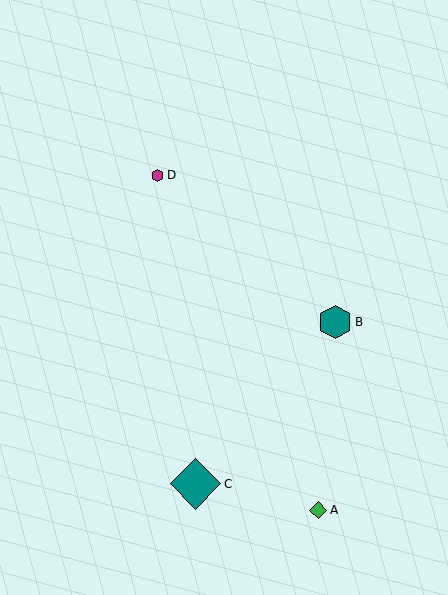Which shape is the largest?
The teal diamond (labeled C) is the largest.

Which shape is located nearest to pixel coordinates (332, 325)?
The teal hexagon (labeled B) at (335, 322) is nearest to that location.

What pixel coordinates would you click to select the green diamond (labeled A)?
Click at (318, 510) to select the green diamond A.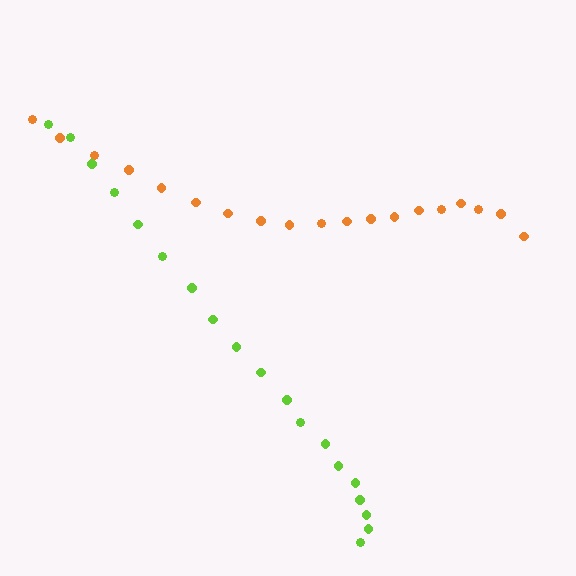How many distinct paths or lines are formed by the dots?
There are 2 distinct paths.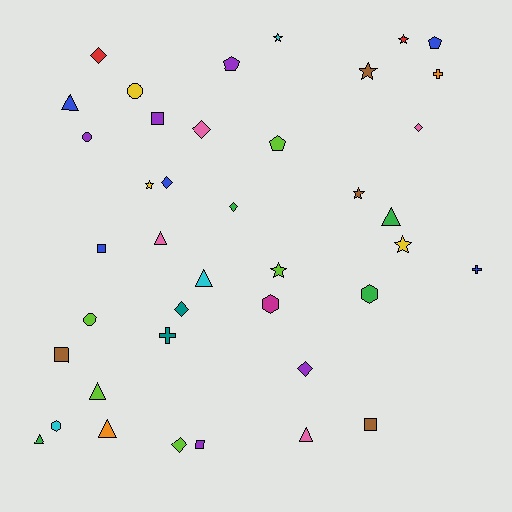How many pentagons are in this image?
There are 3 pentagons.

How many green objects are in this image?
There are 4 green objects.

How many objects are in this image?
There are 40 objects.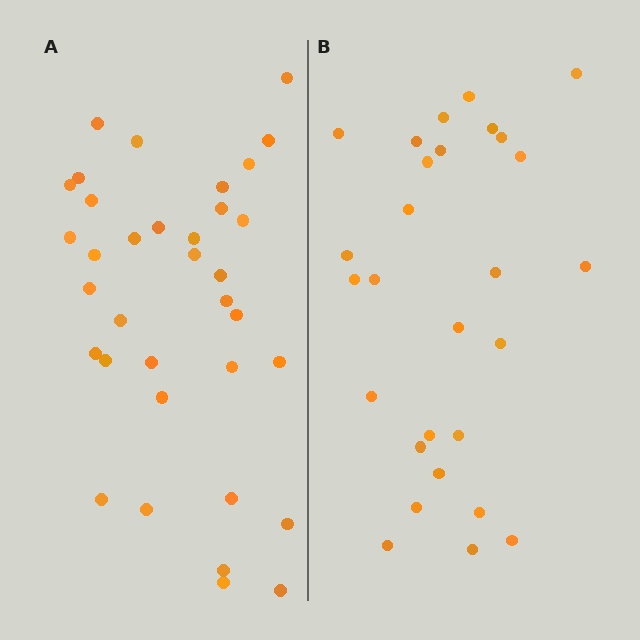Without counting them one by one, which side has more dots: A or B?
Region A (the left region) has more dots.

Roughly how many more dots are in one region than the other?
Region A has roughly 8 or so more dots than region B.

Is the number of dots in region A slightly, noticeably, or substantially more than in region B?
Region A has noticeably more, but not dramatically so. The ratio is roughly 1.2 to 1.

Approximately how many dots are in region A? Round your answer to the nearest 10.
About 40 dots. (The exact count is 35, which rounds to 40.)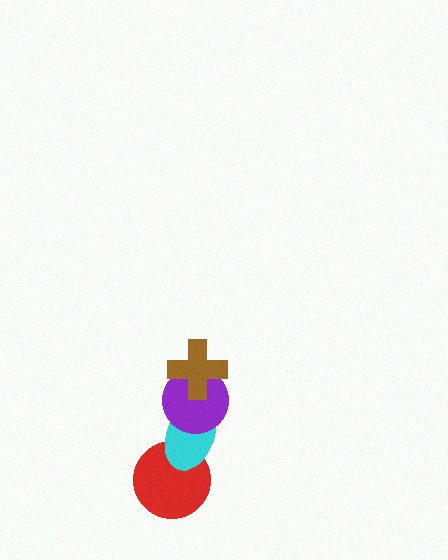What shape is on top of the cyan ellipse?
The purple circle is on top of the cyan ellipse.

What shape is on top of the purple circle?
The brown cross is on top of the purple circle.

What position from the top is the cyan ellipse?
The cyan ellipse is 3rd from the top.